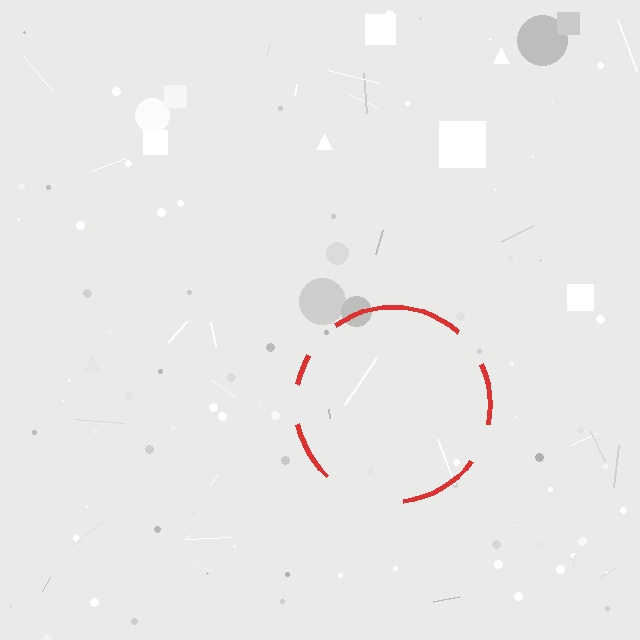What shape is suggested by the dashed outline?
The dashed outline suggests a circle.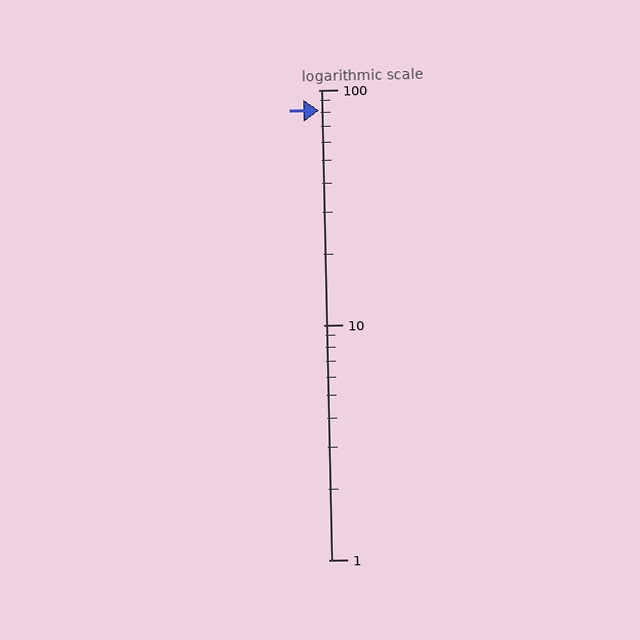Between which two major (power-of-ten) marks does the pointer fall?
The pointer is between 10 and 100.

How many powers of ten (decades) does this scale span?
The scale spans 2 decades, from 1 to 100.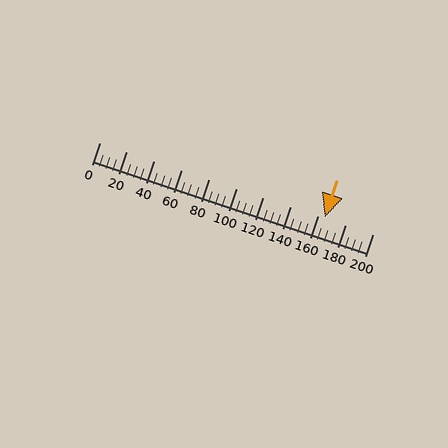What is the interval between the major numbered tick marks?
The major tick marks are spaced 20 units apart.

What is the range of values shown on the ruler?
The ruler shows values from 0 to 200.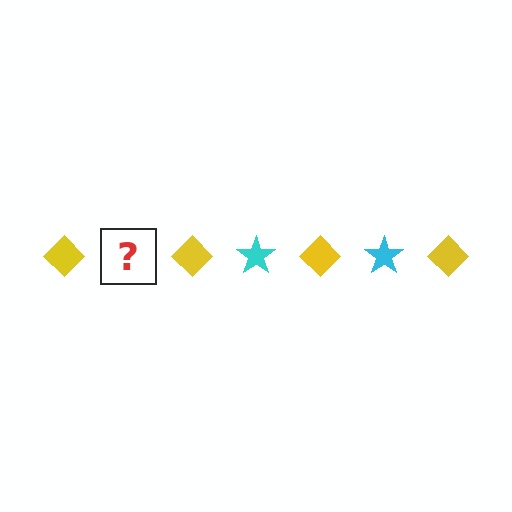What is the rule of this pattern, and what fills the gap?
The rule is that the pattern alternates between yellow diamond and cyan star. The gap should be filled with a cyan star.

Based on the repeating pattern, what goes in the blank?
The blank should be a cyan star.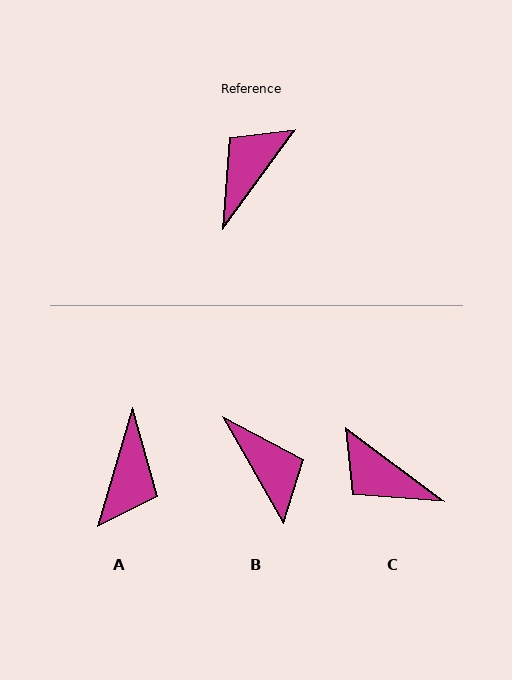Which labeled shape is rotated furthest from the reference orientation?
A, about 160 degrees away.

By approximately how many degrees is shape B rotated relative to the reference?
Approximately 114 degrees clockwise.